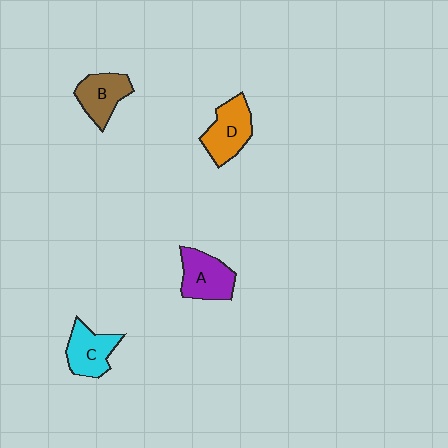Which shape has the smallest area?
Shape B (brown).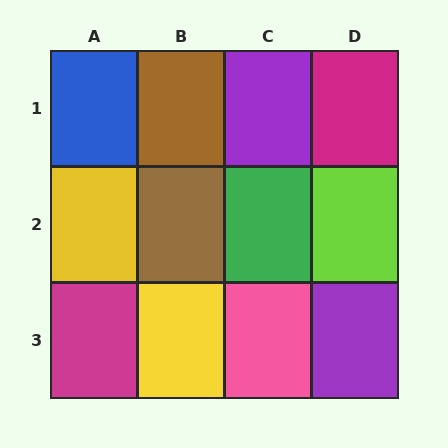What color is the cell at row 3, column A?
Magenta.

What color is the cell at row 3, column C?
Pink.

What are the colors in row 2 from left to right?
Yellow, brown, green, lime.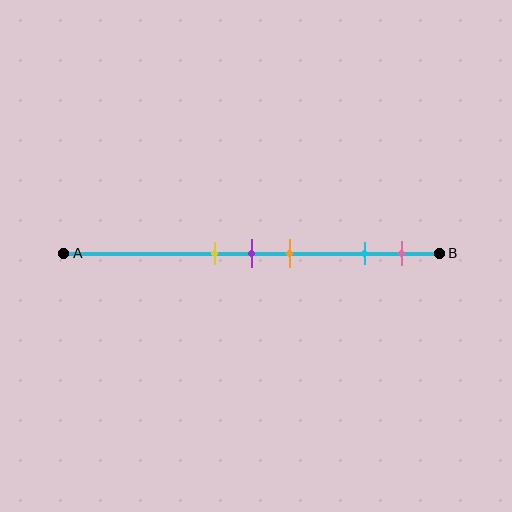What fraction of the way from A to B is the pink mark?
The pink mark is approximately 90% (0.9) of the way from A to B.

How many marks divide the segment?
There are 5 marks dividing the segment.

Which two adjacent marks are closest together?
The yellow and purple marks are the closest adjacent pair.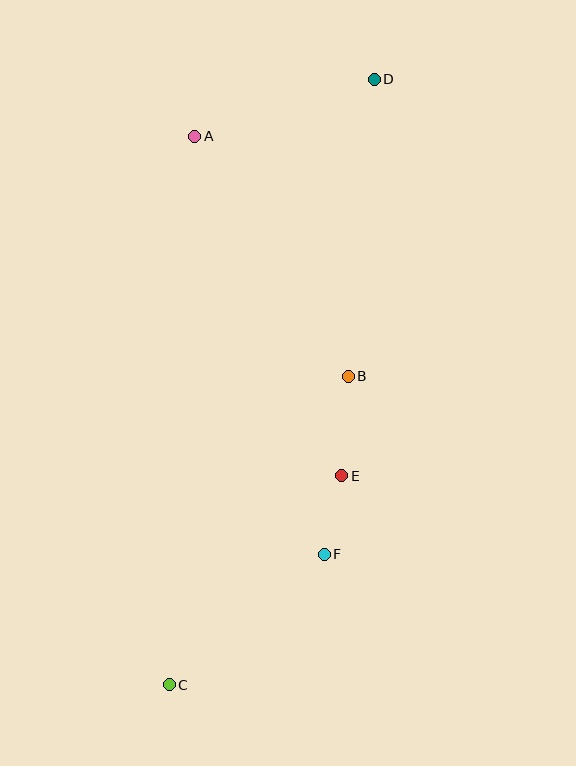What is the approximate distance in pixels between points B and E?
The distance between B and E is approximately 100 pixels.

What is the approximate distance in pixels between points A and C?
The distance between A and C is approximately 549 pixels.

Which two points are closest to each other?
Points E and F are closest to each other.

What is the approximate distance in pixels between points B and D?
The distance between B and D is approximately 298 pixels.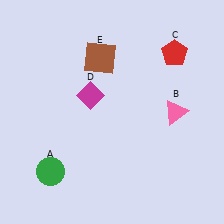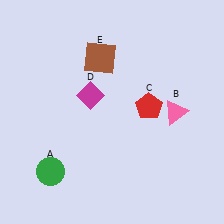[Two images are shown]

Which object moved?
The red pentagon (C) moved down.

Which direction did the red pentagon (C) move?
The red pentagon (C) moved down.